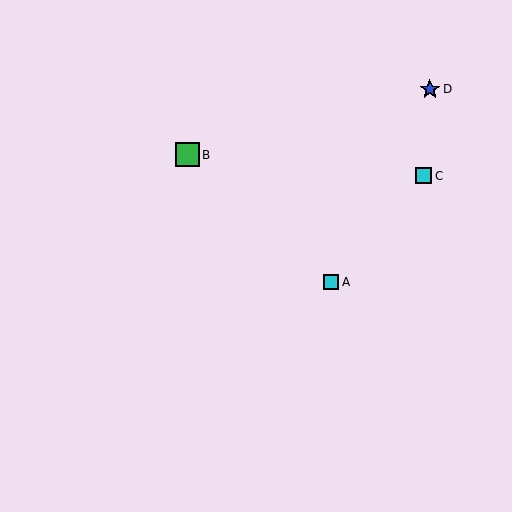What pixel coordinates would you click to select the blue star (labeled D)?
Click at (430, 89) to select the blue star D.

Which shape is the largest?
The green square (labeled B) is the largest.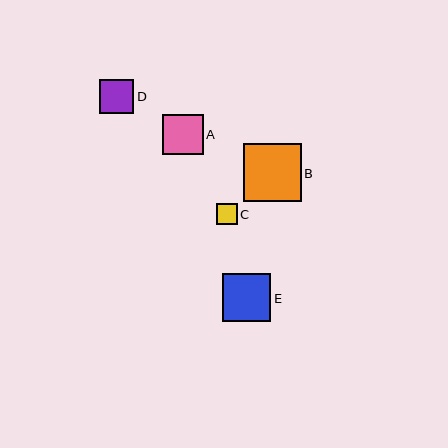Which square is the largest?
Square B is the largest with a size of approximately 58 pixels.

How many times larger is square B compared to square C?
Square B is approximately 2.8 times the size of square C.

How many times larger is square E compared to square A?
Square E is approximately 1.2 times the size of square A.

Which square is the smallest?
Square C is the smallest with a size of approximately 21 pixels.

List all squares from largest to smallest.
From largest to smallest: B, E, A, D, C.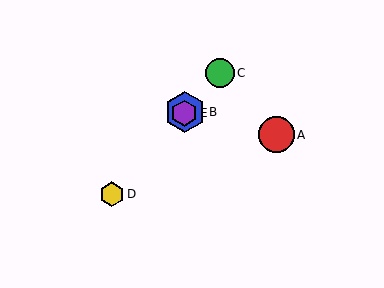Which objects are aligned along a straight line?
Objects B, C, D, E are aligned along a straight line.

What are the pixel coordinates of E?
Object E is at (184, 113).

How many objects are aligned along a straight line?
4 objects (B, C, D, E) are aligned along a straight line.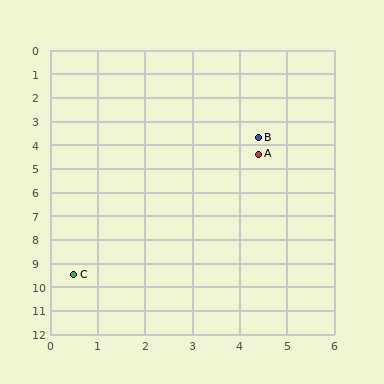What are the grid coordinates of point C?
Point C is at approximately (0.5, 9.5).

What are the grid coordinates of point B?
Point B is at approximately (4.4, 3.7).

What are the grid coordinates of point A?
Point A is at approximately (4.4, 4.4).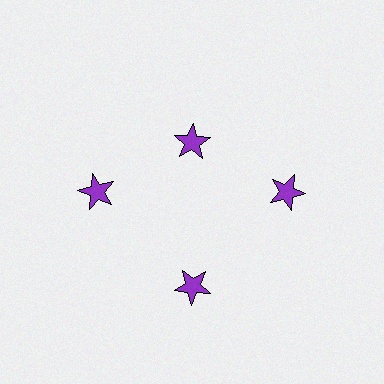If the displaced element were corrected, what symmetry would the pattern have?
It would have 4-fold rotational symmetry — the pattern would map onto itself every 90 degrees.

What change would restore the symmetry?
The symmetry would be restored by moving it outward, back onto the ring so that all 4 stars sit at equal angles and equal distance from the center.